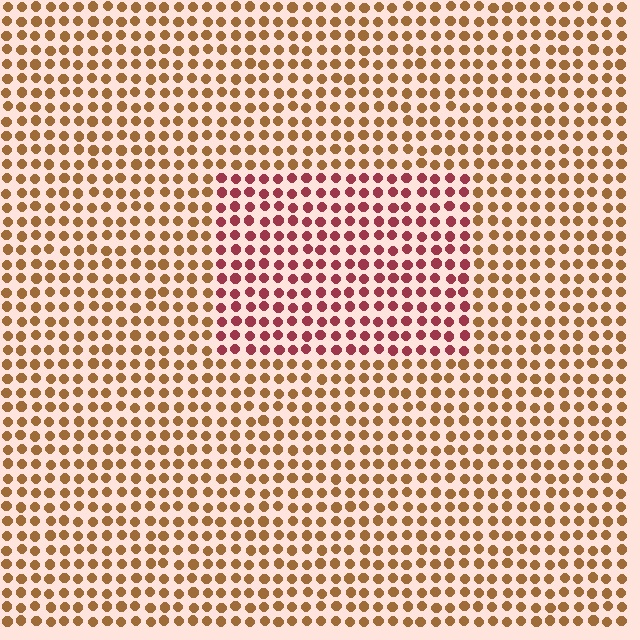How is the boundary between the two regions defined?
The boundary is defined purely by a slight shift in hue (about 43 degrees). Spacing, size, and orientation are identical on both sides.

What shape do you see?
I see a rectangle.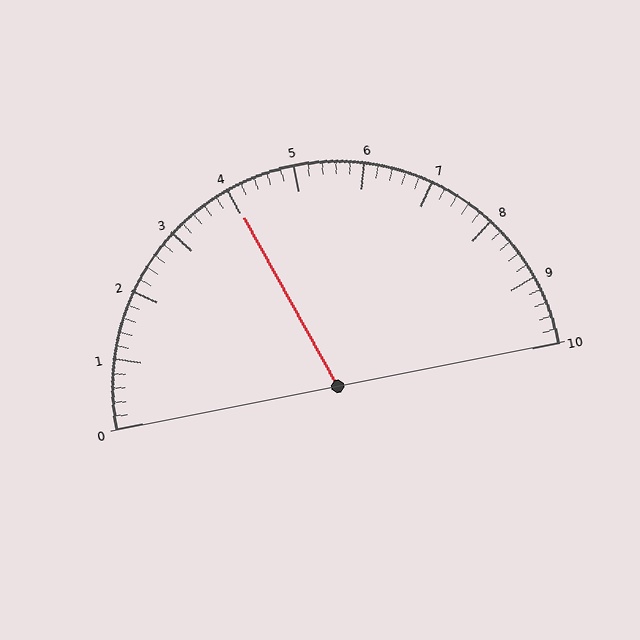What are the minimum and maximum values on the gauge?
The gauge ranges from 0 to 10.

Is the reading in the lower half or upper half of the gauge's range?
The reading is in the lower half of the range (0 to 10).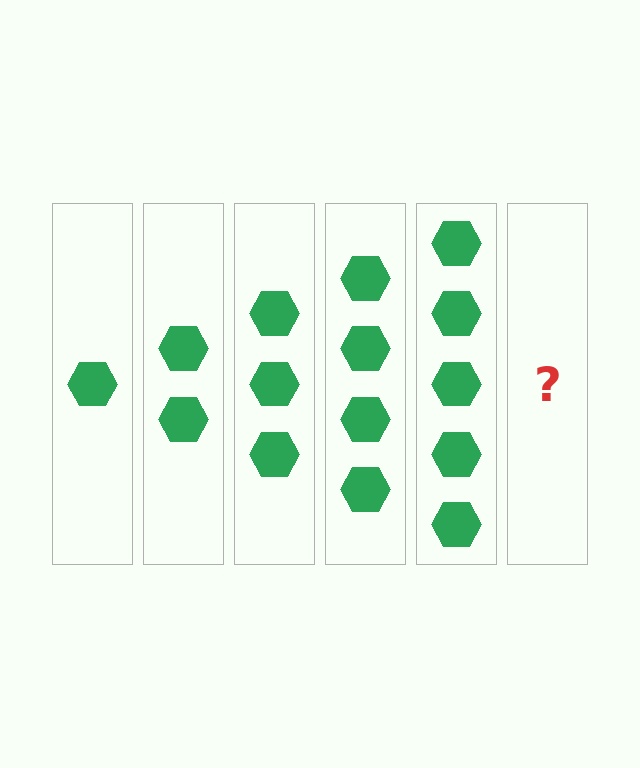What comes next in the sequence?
The next element should be 6 hexagons.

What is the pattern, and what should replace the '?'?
The pattern is that each step adds one more hexagon. The '?' should be 6 hexagons.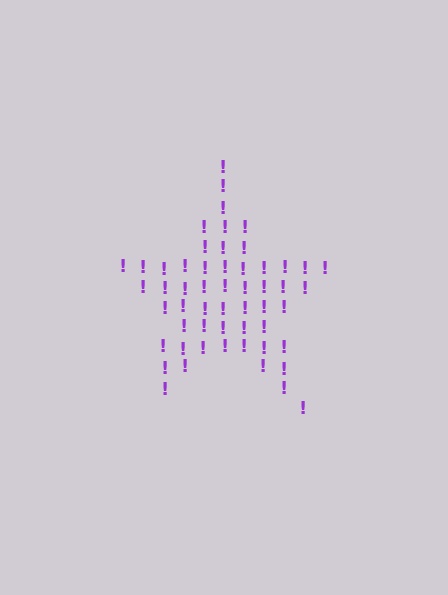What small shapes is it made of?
It is made of small exclamation marks.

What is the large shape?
The large shape is a star.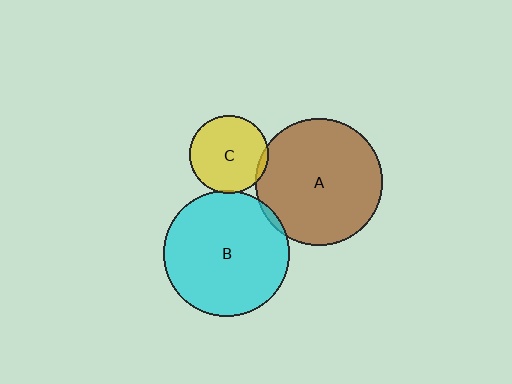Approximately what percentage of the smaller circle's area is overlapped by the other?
Approximately 5%.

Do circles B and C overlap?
Yes.